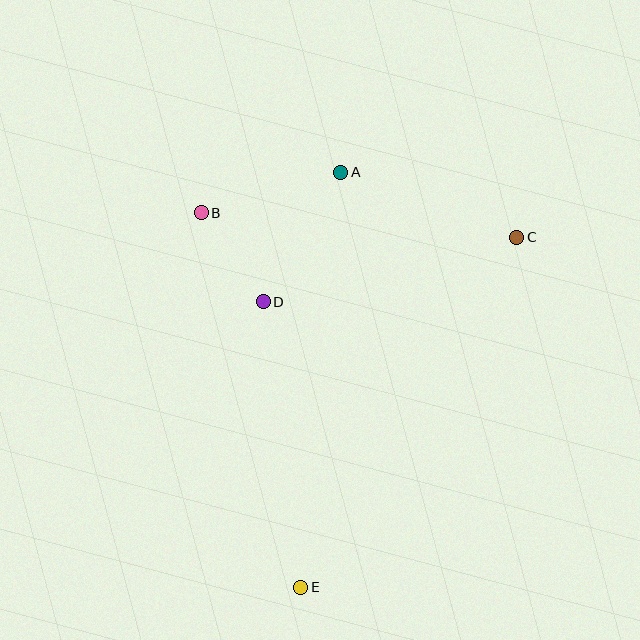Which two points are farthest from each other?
Points A and E are farthest from each other.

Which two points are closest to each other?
Points B and D are closest to each other.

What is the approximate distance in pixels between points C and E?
The distance between C and E is approximately 411 pixels.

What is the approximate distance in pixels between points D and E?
The distance between D and E is approximately 288 pixels.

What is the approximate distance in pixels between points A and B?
The distance between A and B is approximately 146 pixels.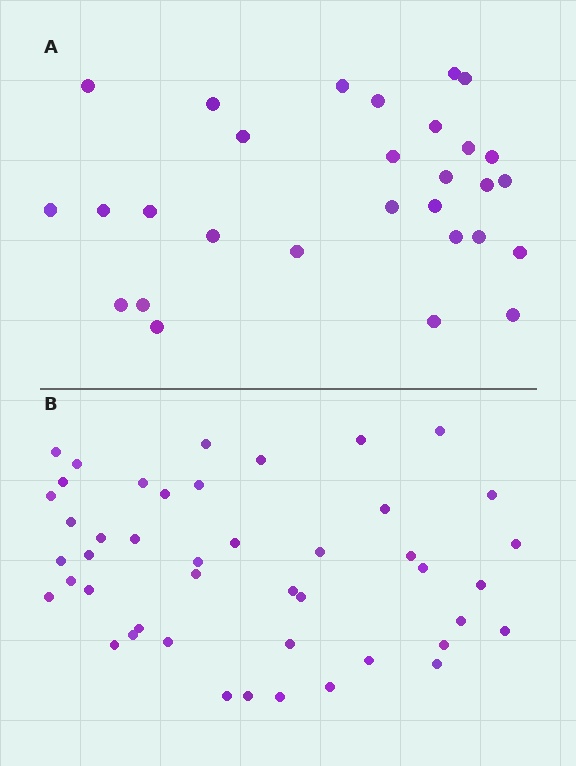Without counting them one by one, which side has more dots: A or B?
Region B (the bottom region) has more dots.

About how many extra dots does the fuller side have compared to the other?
Region B has approximately 15 more dots than region A.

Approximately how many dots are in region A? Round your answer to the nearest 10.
About 30 dots. (The exact count is 29, which rounds to 30.)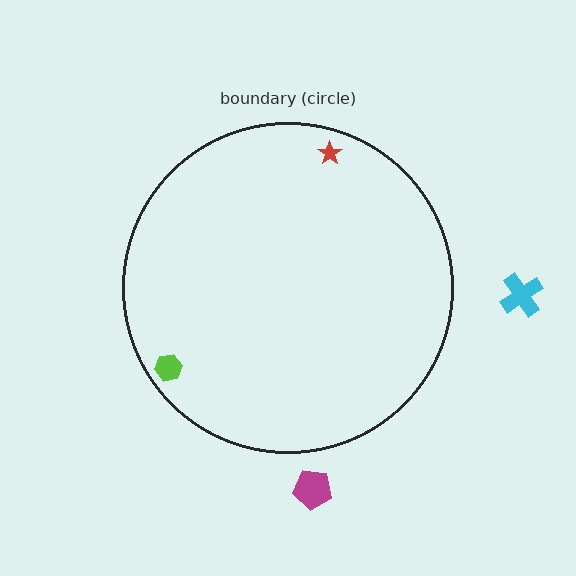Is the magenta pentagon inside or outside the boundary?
Outside.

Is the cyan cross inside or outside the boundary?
Outside.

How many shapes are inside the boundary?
2 inside, 2 outside.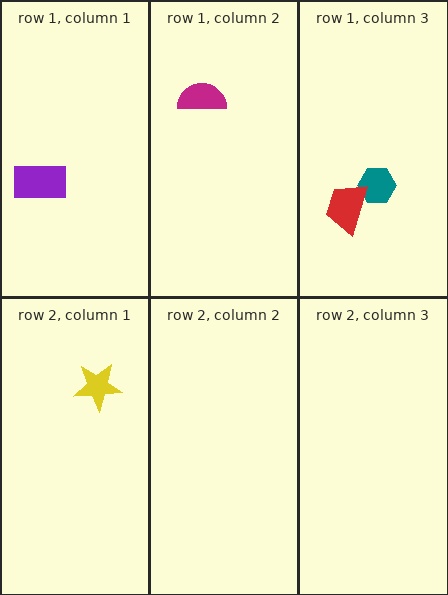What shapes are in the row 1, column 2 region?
The magenta semicircle.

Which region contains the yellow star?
The row 2, column 1 region.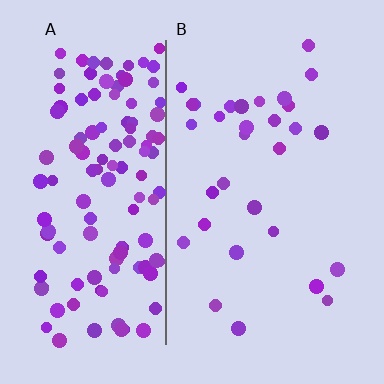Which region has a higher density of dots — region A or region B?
A (the left).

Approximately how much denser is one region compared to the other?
Approximately 4.3× — region A over region B.